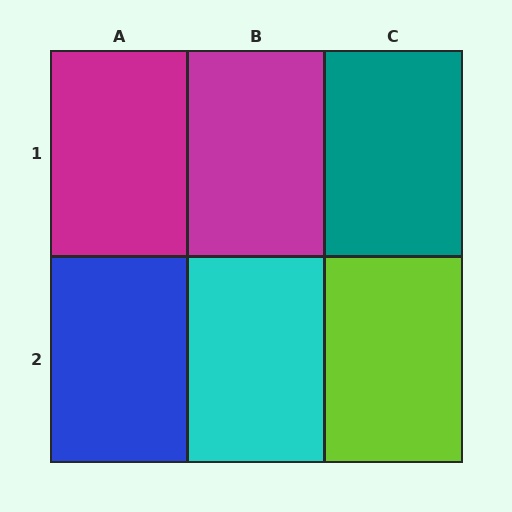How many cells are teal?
1 cell is teal.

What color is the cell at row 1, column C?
Teal.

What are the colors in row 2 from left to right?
Blue, cyan, lime.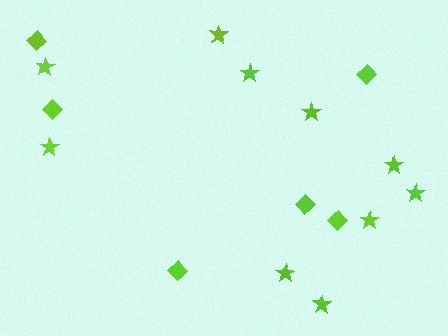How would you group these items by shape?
There are 2 groups: one group of diamonds (6) and one group of stars (10).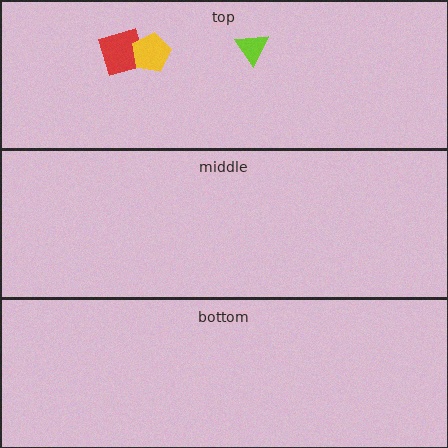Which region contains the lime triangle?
The top region.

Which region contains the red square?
The top region.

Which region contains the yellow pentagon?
The top region.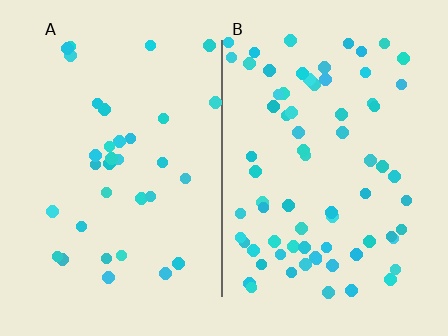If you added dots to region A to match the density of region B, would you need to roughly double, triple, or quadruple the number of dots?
Approximately double.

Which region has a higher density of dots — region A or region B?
B (the right).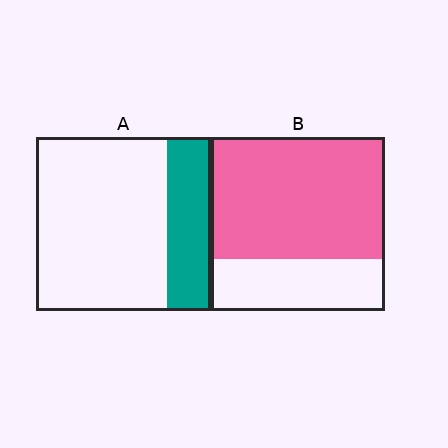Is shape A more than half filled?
No.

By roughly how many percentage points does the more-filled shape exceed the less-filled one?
By roughly 45 percentage points (B over A).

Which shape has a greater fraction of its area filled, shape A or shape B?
Shape B.